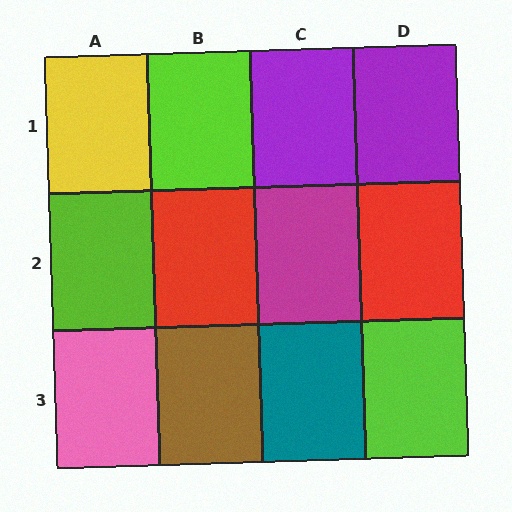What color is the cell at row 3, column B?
Brown.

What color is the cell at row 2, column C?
Magenta.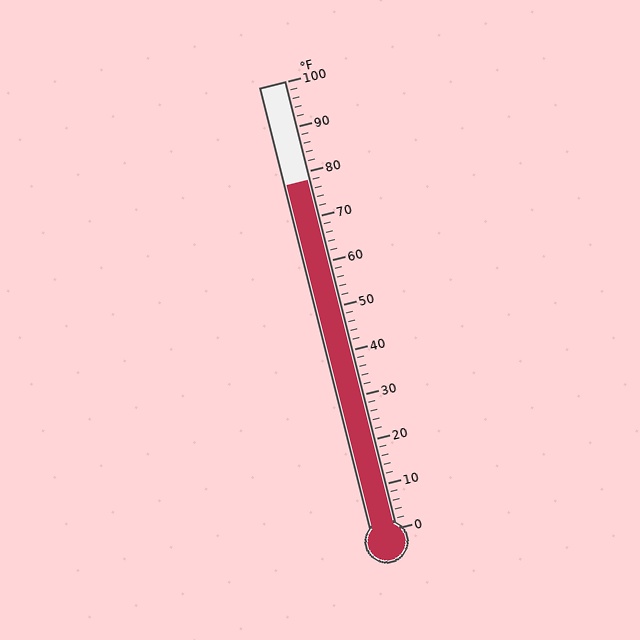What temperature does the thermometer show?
The thermometer shows approximately 78°F.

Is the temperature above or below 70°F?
The temperature is above 70°F.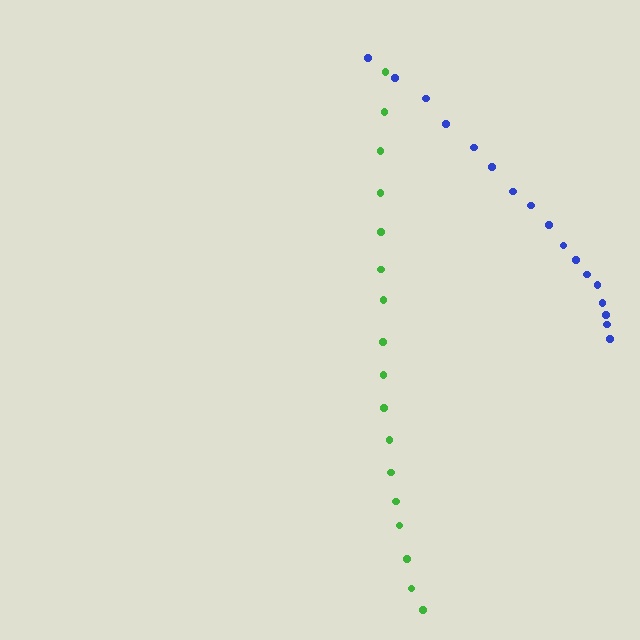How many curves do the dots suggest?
There are 2 distinct paths.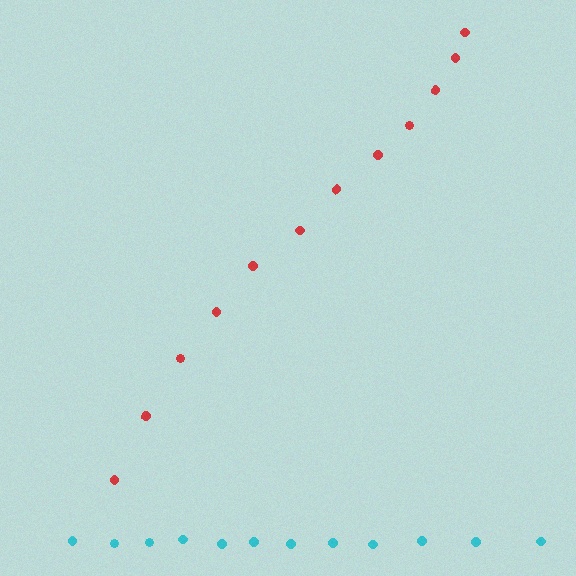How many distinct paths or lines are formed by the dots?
There are 2 distinct paths.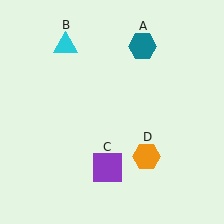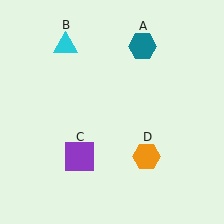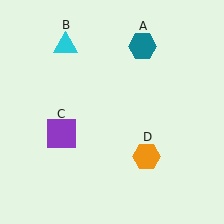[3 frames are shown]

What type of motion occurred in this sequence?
The purple square (object C) rotated clockwise around the center of the scene.